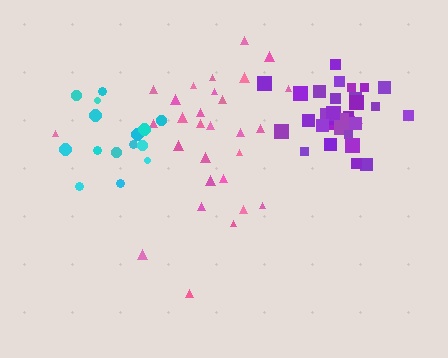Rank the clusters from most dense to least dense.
purple, cyan, pink.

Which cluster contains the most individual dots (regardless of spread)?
Purple (31).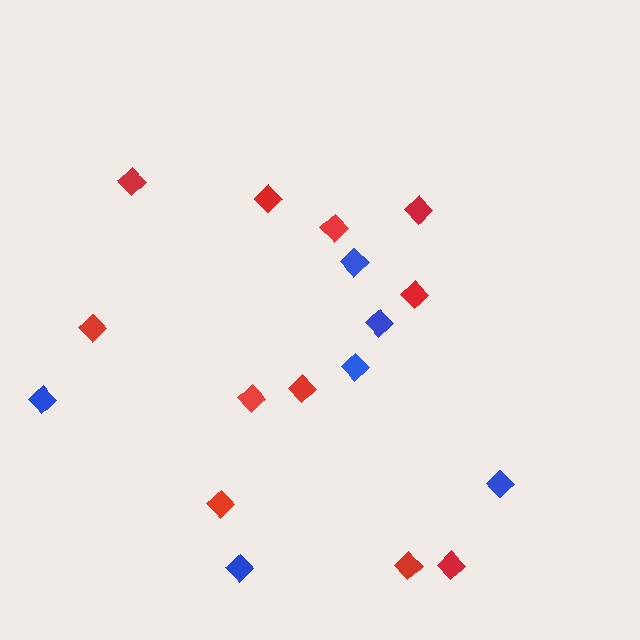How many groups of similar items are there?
There are 2 groups: one group of red diamonds (11) and one group of blue diamonds (6).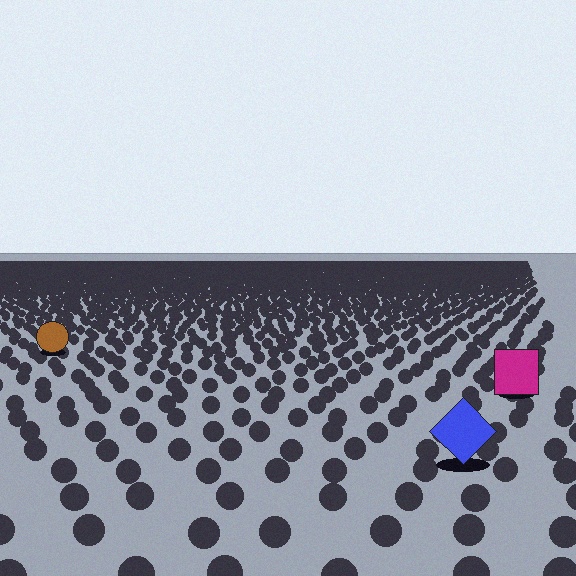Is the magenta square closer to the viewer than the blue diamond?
No. The blue diamond is closer — you can tell from the texture gradient: the ground texture is coarser near it.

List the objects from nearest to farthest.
From nearest to farthest: the blue diamond, the magenta square, the brown circle.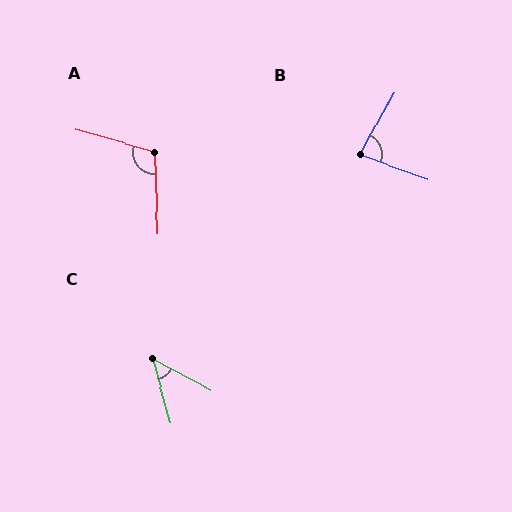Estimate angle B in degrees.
Approximately 81 degrees.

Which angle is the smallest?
C, at approximately 46 degrees.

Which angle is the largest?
A, at approximately 108 degrees.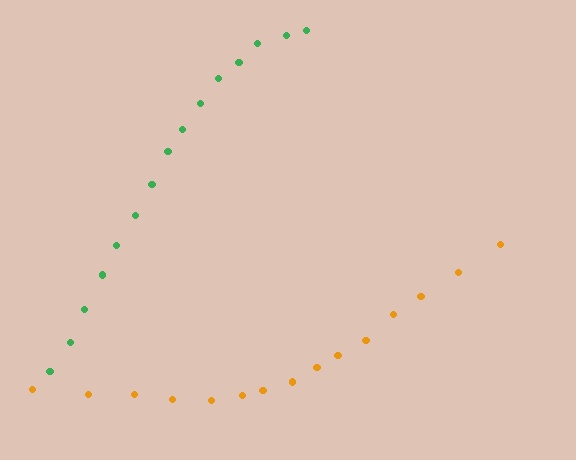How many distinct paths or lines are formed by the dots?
There are 2 distinct paths.